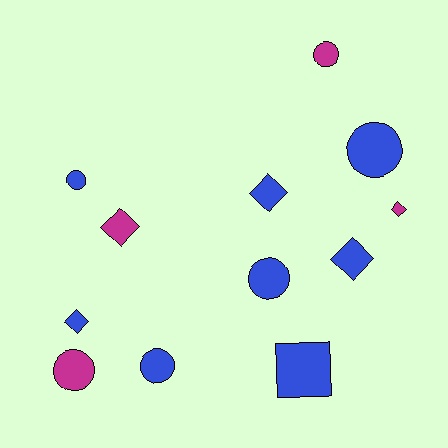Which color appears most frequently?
Blue, with 8 objects.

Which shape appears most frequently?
Circle, with 6 objects.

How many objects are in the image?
There are 12 objects.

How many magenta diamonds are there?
There are 2 magenta diamonds.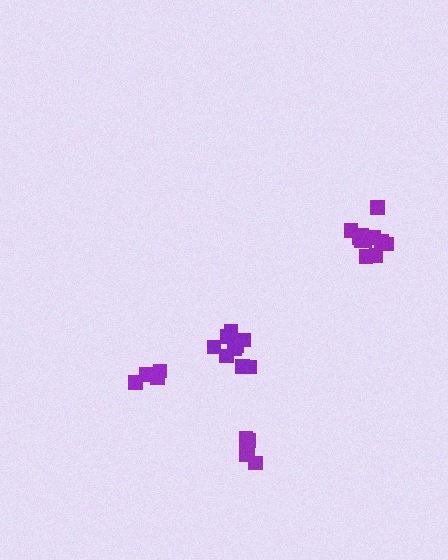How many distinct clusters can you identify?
There are 4 distinct clusters.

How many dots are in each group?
Group 1: 11 dots, Group 2: 6 dots, Group 3: 5 dots, Group 4: 10 dots (32 total).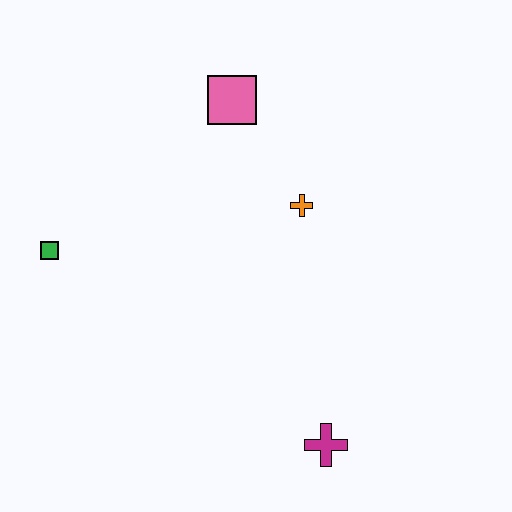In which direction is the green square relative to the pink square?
The green square is to the left of the pink square.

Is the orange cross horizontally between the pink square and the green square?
No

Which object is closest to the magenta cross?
The orange cross is closest to the magenta cross.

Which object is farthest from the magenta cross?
The pink square is farthest from the magenta cross.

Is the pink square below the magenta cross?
No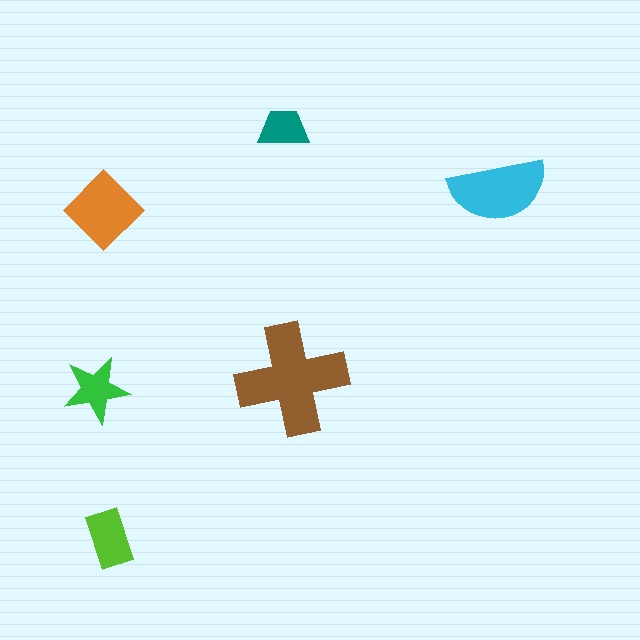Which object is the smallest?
The teal trapezoid.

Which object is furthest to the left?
The green star is leftmost.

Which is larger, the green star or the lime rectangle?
The lime rectangle.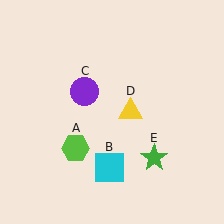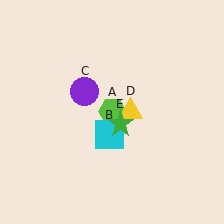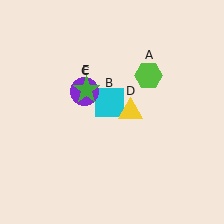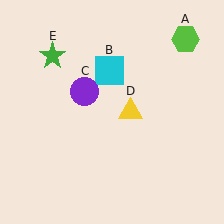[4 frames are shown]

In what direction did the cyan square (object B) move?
The cyan square (object B) moved up.